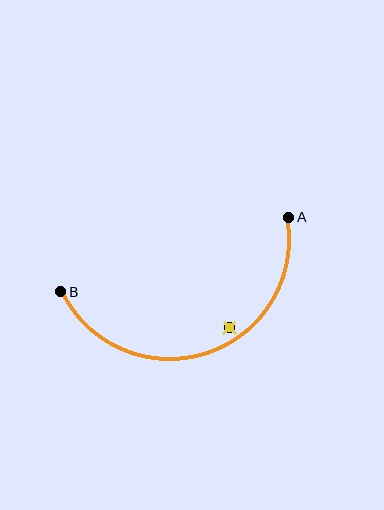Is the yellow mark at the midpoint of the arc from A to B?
No — the yellow mark does not lie on the arc at all. It sits slightly inside the curve.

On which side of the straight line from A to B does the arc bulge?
The arc bulges below the straight line connecting A and B.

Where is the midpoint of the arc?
The arc midpoint is the point on the curve farthest from the straight line joining A and B. It sits below that line.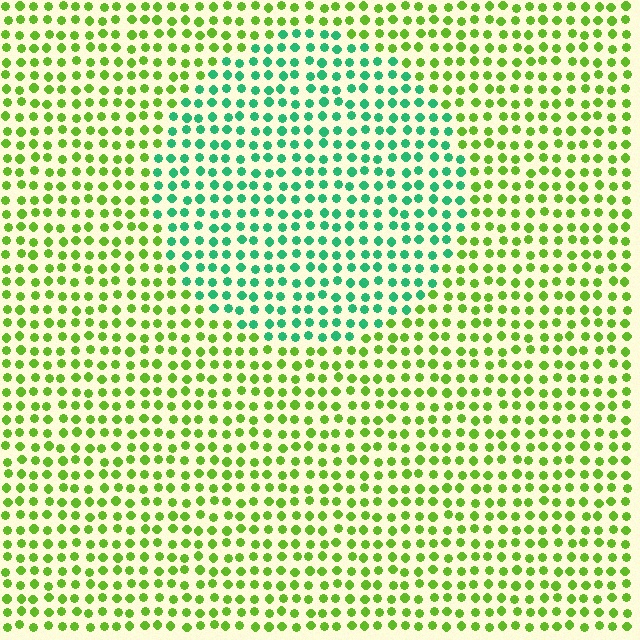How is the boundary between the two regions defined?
The boundary is defined purely by a slight shift in hue (about 54 degrees). Spacing, size, and orientation are identical on both sides.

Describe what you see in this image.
The image is filled with small lime elements in a uniform arrangement. A circle-shaped region is visible where the elements are tinted to a slightly different hue, forming a subtle color boundary.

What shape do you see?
I see a circle.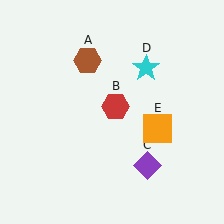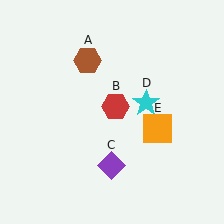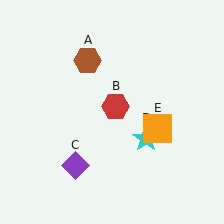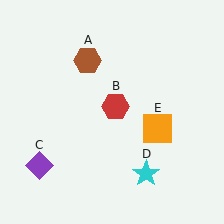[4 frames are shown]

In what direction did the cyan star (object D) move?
The cyan star (object D) moved down.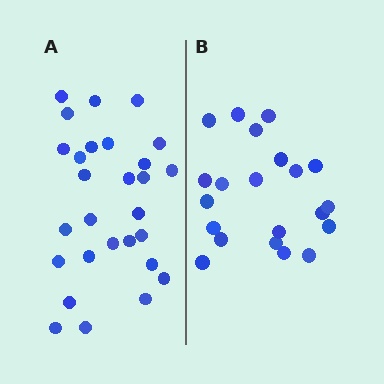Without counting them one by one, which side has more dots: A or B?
Region A (the left region) has more dots.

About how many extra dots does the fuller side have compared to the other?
Region A has roughly 8 or so more dots than region B.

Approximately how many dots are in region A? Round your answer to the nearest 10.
About 30 dots. (The exact count is 28, which rounds to 30.)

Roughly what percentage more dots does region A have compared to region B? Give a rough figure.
About 35% more.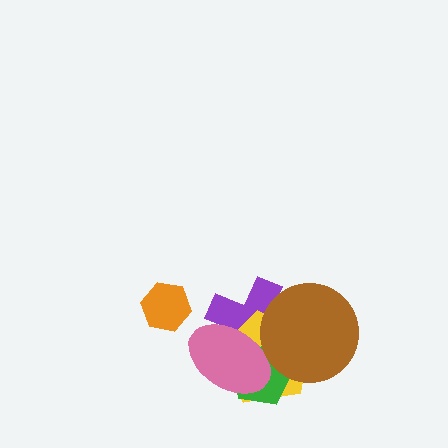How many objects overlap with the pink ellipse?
4 objects overlap with the pink ellipse.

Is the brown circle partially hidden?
Yes, it is partially covered by another shape.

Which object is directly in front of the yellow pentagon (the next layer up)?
The green pentagon is directly in front of the yellow pentagon.